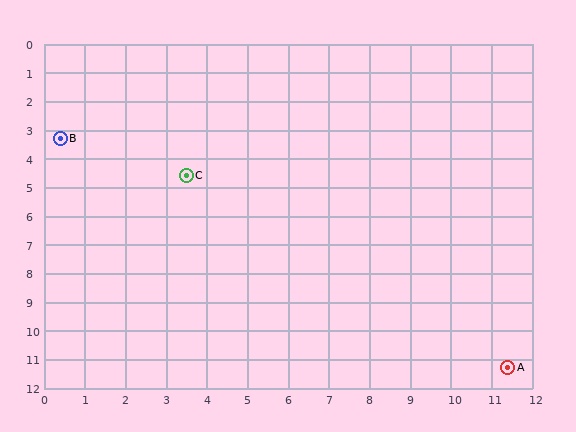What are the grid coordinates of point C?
Point C is at approximately (3.5, 4.6).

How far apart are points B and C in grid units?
Points B and C are about 3.4 grid units apart.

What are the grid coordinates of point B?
Point B is at approximately (0.4, 3.3).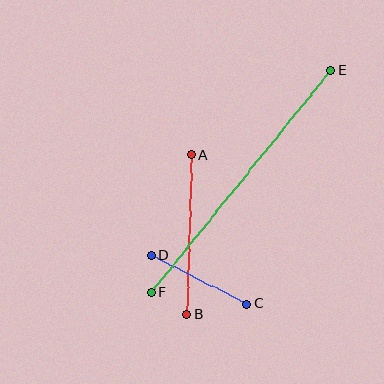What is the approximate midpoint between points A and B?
The midpoint is at approximately (189, 235) pixels.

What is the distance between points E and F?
The distance is approximately 286 pixels.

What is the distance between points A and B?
The distance is approximately 160 pixels.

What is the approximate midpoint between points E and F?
The midpoint is at approximately (241, 182) pixels.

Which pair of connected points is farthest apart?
Points E and F are farthest apart.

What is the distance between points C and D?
The distance is approximately 107 pixels.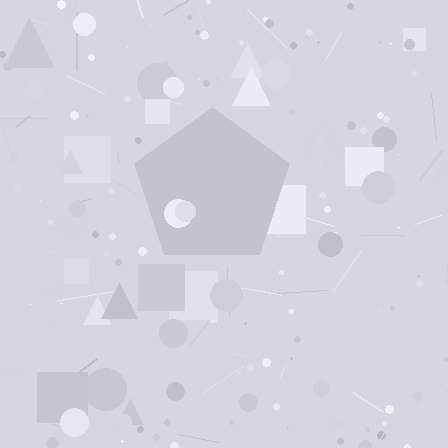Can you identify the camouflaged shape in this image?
The camouflaged shape is a pentagon.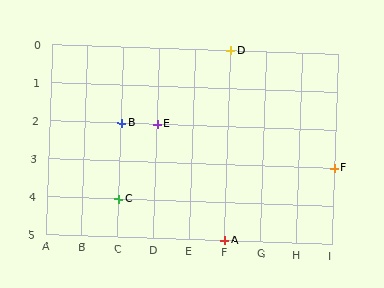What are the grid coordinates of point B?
Point B is at grid coordinates (C, 2).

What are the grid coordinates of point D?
Point D is at grid coordinates (F, 0).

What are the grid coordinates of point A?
Point A is at grid coordinates (F, 5).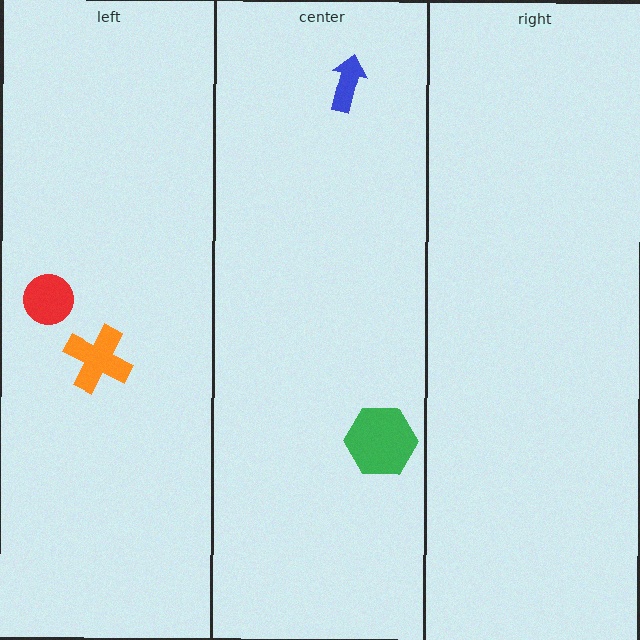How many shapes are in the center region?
2.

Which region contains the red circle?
The left region.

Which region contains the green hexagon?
The center region.